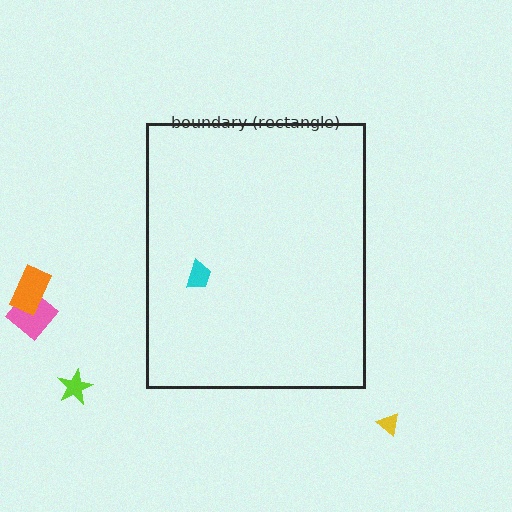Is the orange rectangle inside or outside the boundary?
Outside.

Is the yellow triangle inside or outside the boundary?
Outside.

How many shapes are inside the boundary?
1 inside, 4 outside.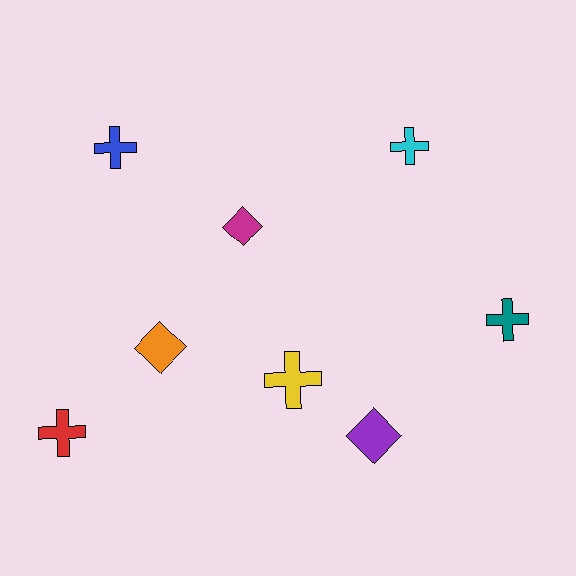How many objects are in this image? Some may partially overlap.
There are 8 objects.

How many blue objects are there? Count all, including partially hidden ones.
There is 1 blue object.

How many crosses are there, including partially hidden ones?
There are 5 crosses.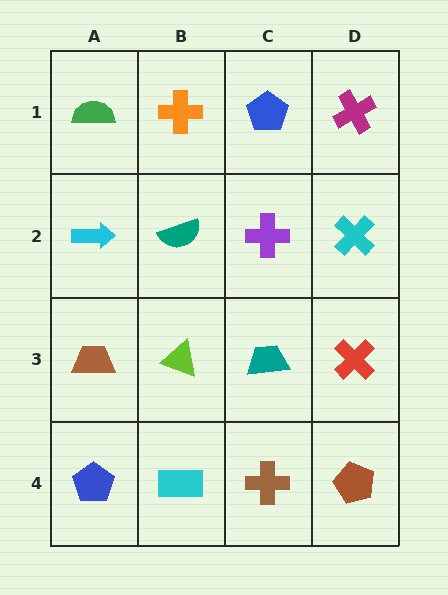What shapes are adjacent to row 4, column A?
A brown trapezoid (row 3, column A), a cyan rectangle (row 4, column B).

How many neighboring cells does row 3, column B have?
4.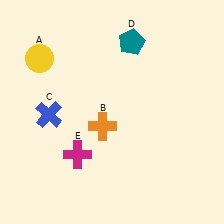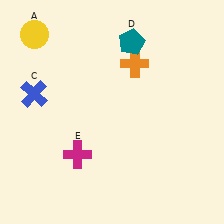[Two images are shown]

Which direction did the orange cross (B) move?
The orange cross (B) moved up.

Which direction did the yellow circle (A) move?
The yellow circle (A) moved up.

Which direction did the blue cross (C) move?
The blue cross (C) moved up.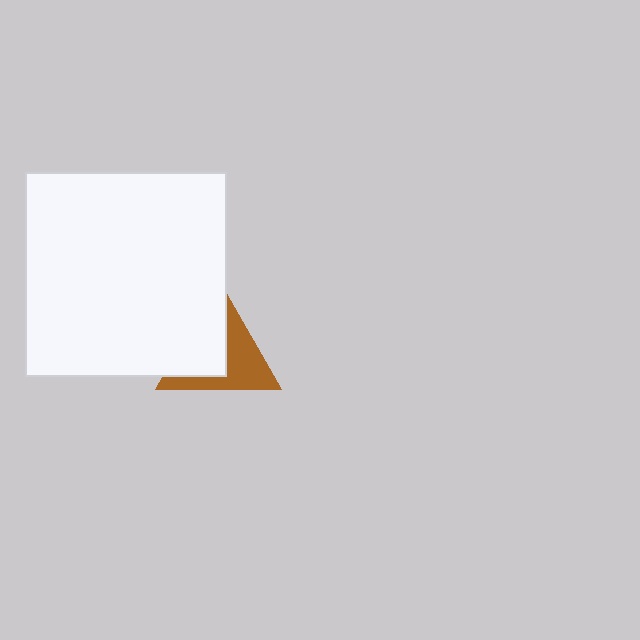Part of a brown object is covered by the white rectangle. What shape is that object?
It is a triangle.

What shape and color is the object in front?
The object in front is a white rectangle.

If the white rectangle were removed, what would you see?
You would see the complete brown triangle.